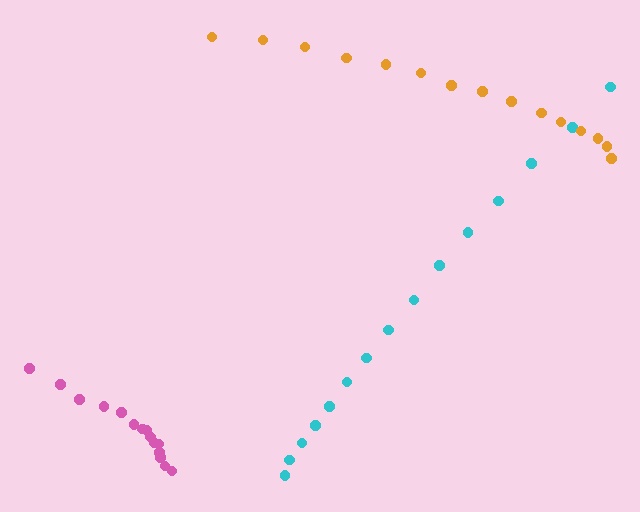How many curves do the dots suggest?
There are 3 distinct paths.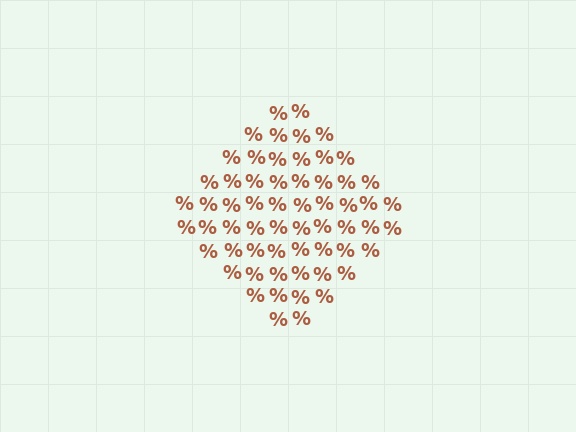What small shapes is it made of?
It is made of small percent signs.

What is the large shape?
The large shape is a diamond.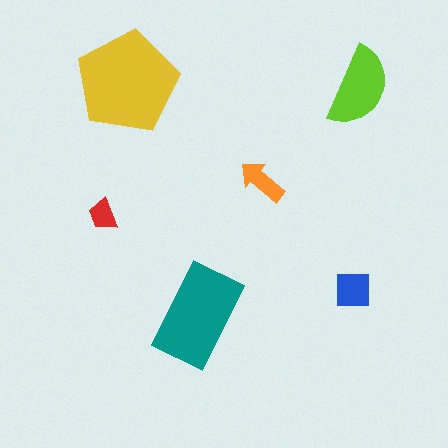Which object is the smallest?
The red trapezoid.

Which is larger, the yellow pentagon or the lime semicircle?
The yellow pentagon.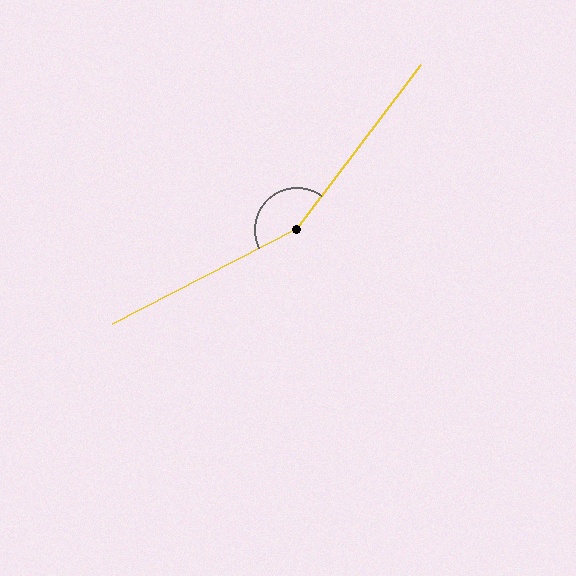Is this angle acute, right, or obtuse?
It is obtuse.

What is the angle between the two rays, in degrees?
Approximately 154 degrees.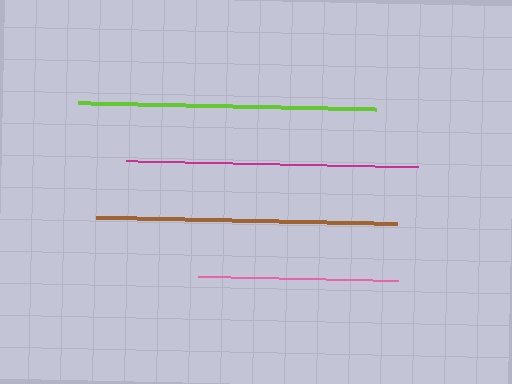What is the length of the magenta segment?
The magenta segment is approximately 292 pixels long.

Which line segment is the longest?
The brown line is the longest at approximately 301 pixels.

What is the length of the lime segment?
The lime segment is approximately 298 pixels long.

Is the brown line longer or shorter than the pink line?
The brown line is longer than the pink line.